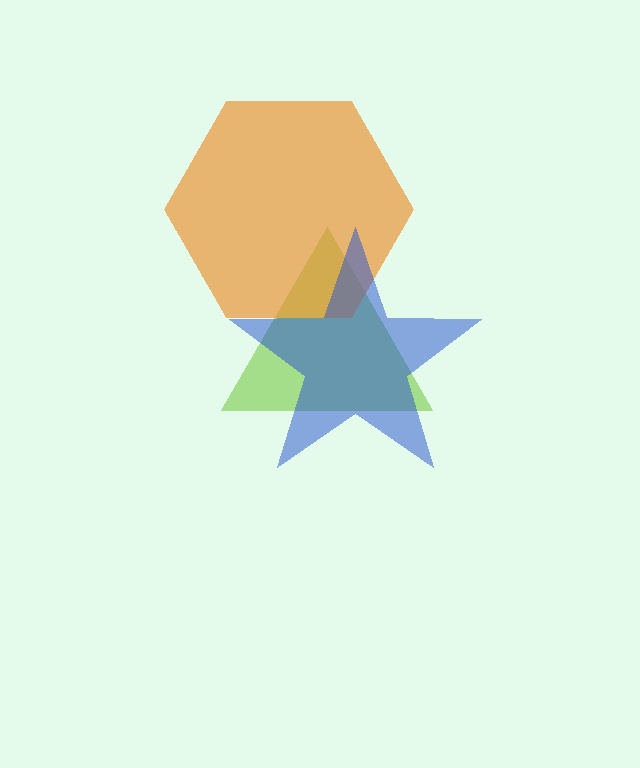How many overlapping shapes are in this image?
There are 3 overlapping shapes in the image.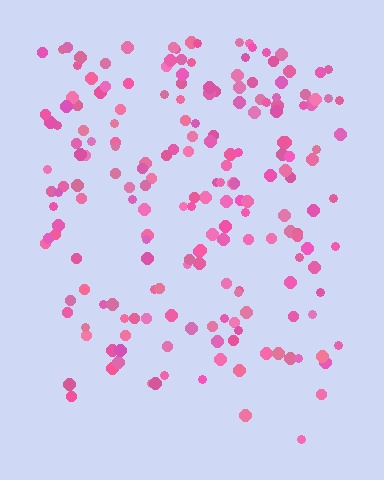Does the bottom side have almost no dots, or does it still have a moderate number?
Still a moderate number, just noticeably fewer than the top.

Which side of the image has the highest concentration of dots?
The top.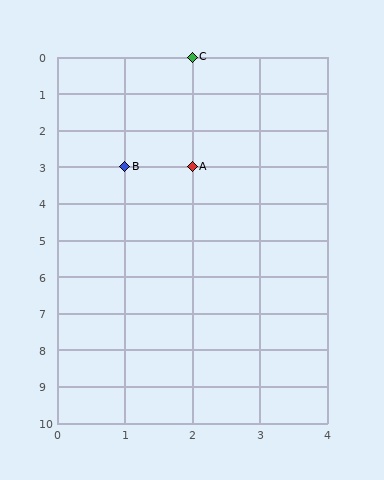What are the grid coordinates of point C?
Point C is at grid coordinates (2, 0).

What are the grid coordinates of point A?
Point A is at grid coordinates (2, 3).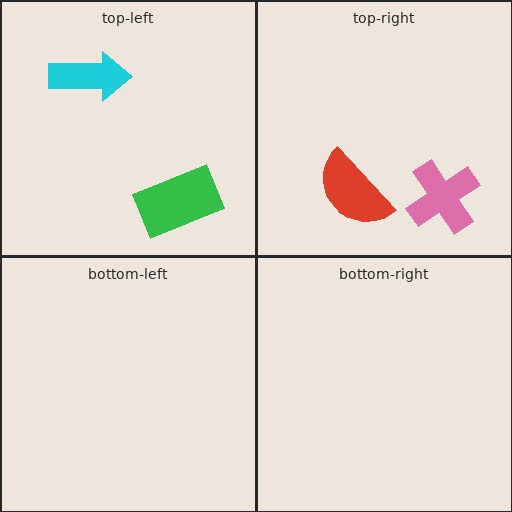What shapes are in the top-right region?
The red semicircle, the pink cross.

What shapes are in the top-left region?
The green rectangle, the cyan arrow.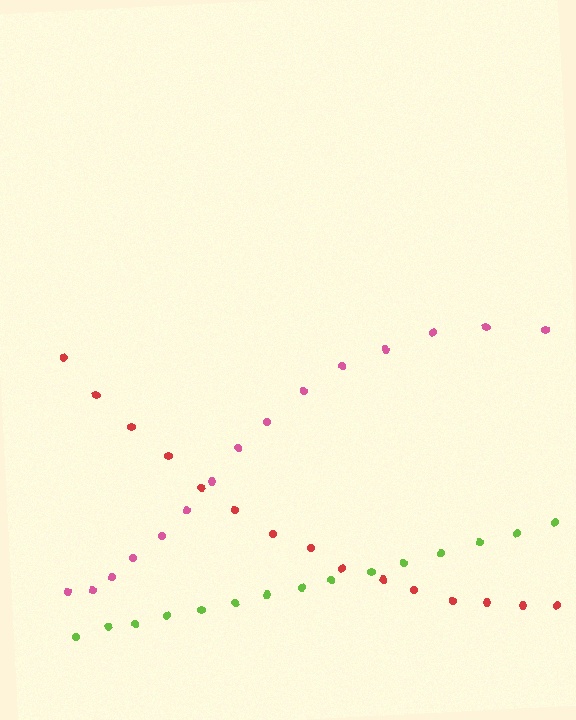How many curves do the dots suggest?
There are 3 distinct paths.